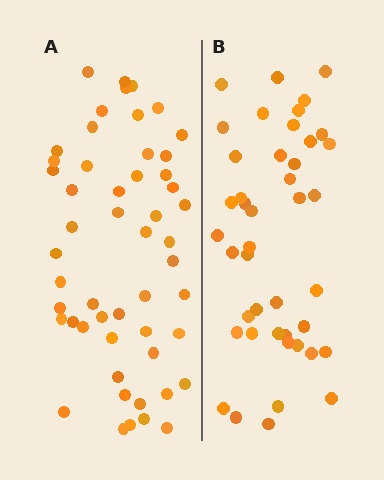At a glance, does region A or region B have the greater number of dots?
Region A (the left region) has more dots.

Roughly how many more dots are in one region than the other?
Region A has roughly 8 or so more dots than region B.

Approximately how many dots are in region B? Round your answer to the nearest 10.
About 40 dots. (The exact count is 43, which rounds to 40.)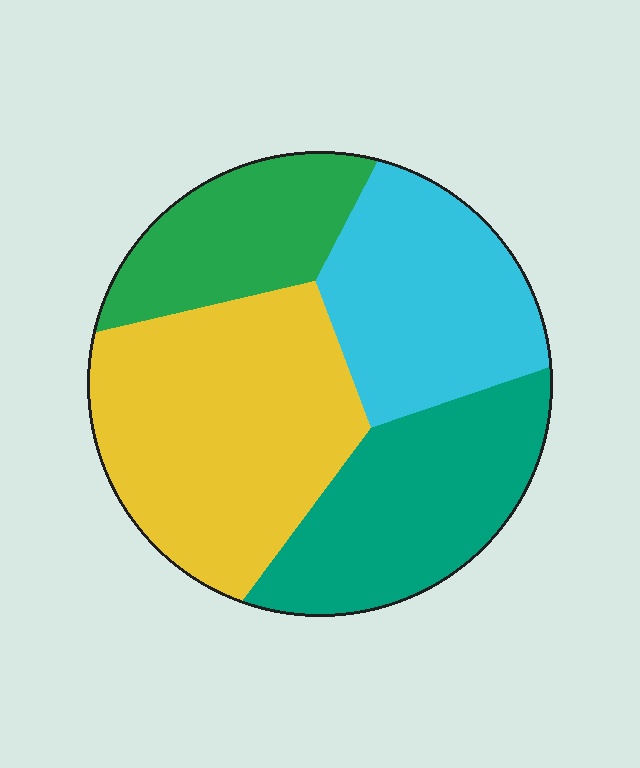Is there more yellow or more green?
Yellow.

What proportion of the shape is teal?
Teal takes up about one quarter (1/4) of the shape.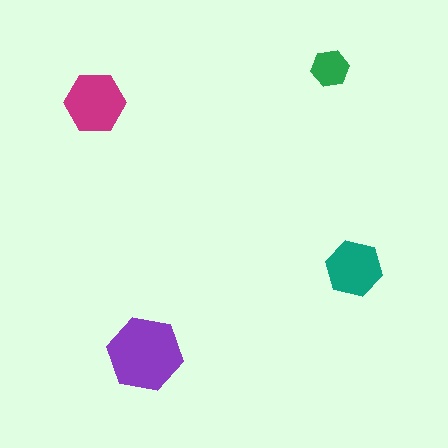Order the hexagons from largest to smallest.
the purple one, the magenta one, the teal one, the green one.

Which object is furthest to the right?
The teal hexagon is rightmost.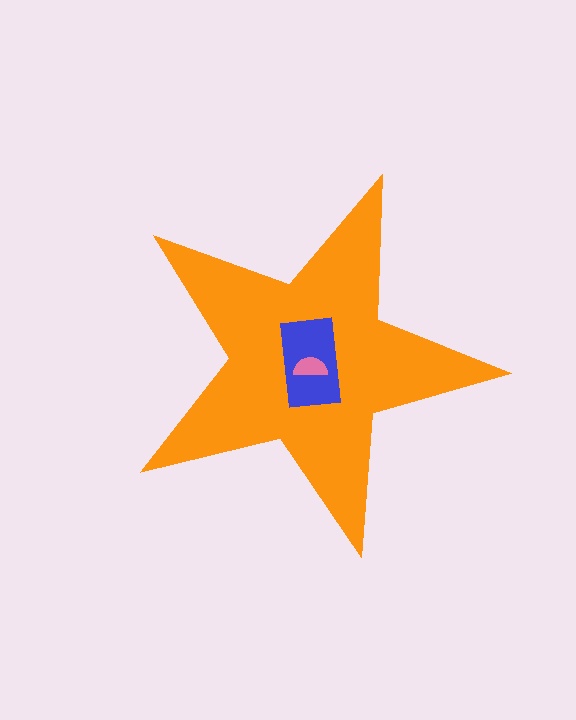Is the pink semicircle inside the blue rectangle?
Yes.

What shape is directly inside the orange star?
The blue rectangle.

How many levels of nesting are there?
3.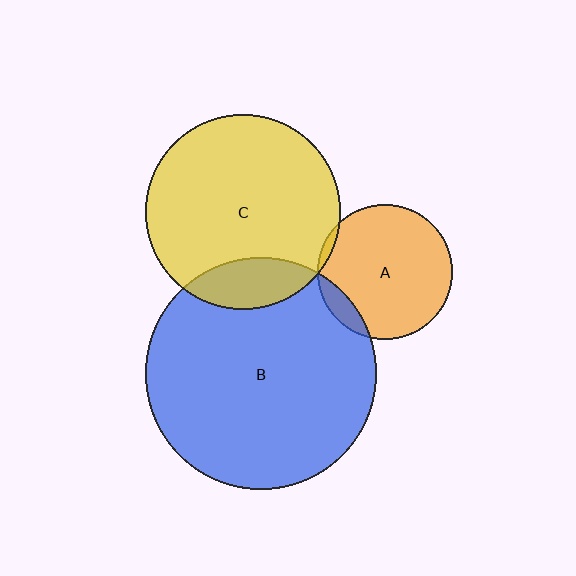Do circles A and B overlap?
Yes.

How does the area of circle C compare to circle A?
Approximately 2.1 times.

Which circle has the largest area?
Circle B (blue).